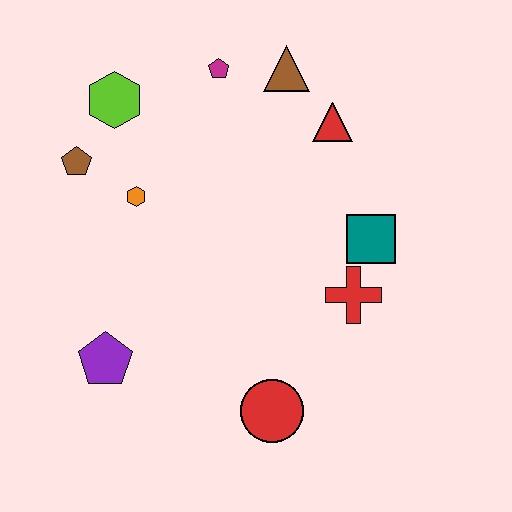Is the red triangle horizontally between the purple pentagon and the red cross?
Yes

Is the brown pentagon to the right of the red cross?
No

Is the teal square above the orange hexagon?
No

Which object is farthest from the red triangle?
The purple pentagon is farthest from the red triangle.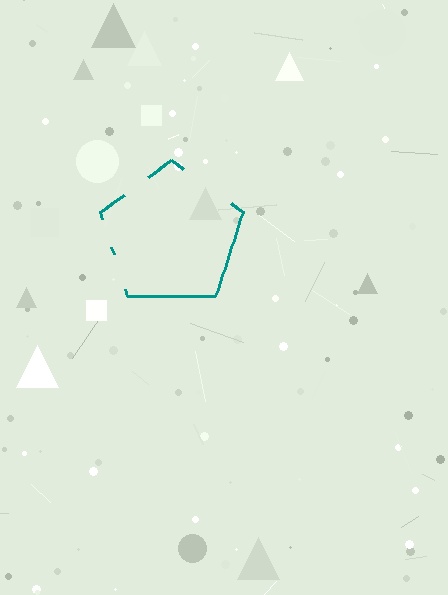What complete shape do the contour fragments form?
The contour fragments form a pentagon.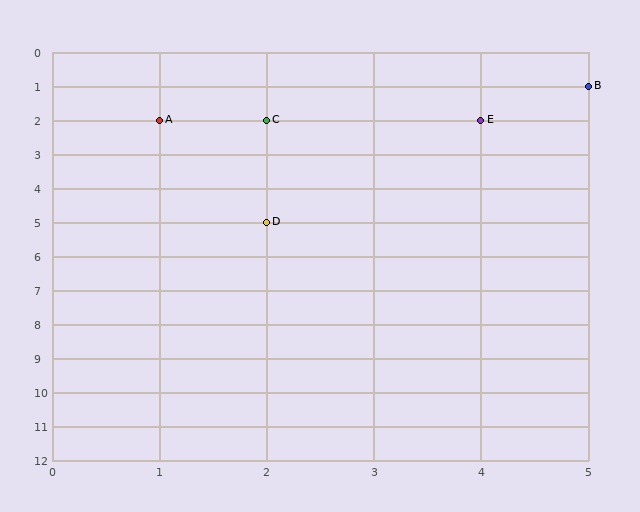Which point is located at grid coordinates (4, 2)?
Point E is at (4, 2).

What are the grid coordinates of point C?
Point C is at grid coordinates (2, 2).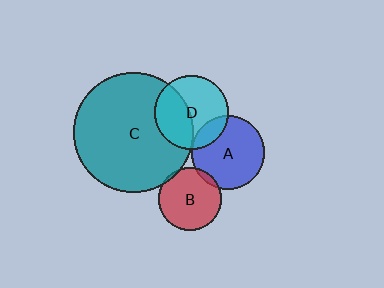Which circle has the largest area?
Circle C (teal).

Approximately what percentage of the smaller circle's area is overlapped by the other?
Approximately 5%.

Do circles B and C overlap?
Yes.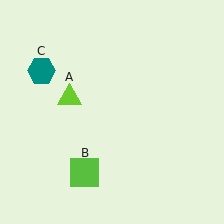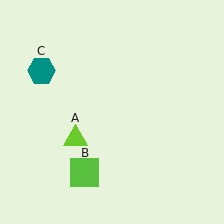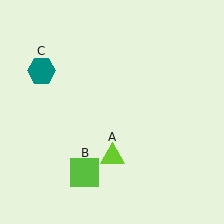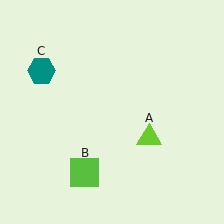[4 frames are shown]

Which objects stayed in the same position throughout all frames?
Lime square (object B) and teal hexagon (object C) remained stationary.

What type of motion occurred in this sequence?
The lime triangle (object A) rotated counterclockwise around the center of the scene.